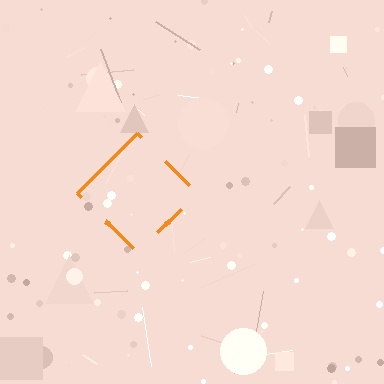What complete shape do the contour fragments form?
The contour fragments form a diamond.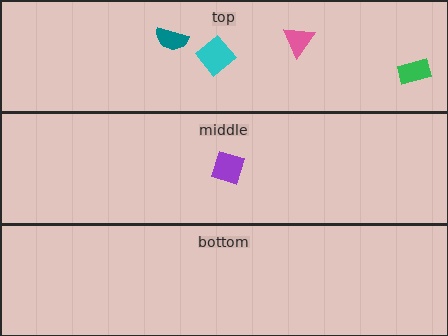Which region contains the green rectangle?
The top region.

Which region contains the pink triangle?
The top region.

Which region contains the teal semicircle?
The top region.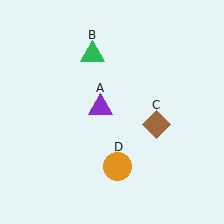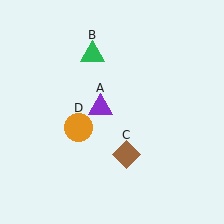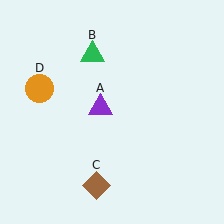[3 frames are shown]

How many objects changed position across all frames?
2 objects changed position: brown diamond (object C), orange circle (object D).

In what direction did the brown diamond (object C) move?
The brown diamond (object C) moved down and to the left.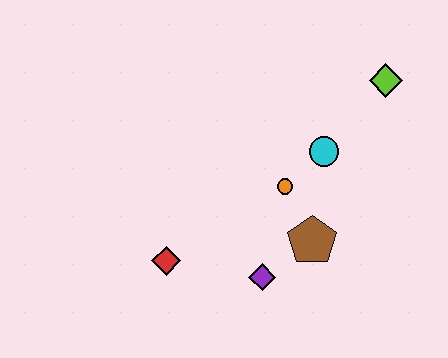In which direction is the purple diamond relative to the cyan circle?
The purple diamond is below the cyan circle.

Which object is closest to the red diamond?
The purple diamond is closest to the red diamond.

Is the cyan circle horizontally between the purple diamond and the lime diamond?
Yes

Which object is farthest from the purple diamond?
The lime diamond is farthest from the purple diamond.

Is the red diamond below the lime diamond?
Yes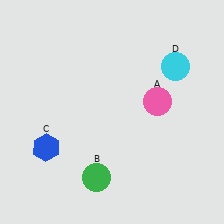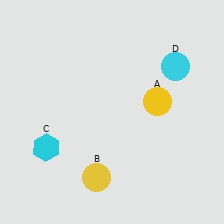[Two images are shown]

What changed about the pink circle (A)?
In Image 1, A is pink. In Image 2, it changed to yellow.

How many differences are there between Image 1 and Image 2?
There are 3 differences between the two images.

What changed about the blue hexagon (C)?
In Image 1, C is blue. In Image 2, it changed to cyan.